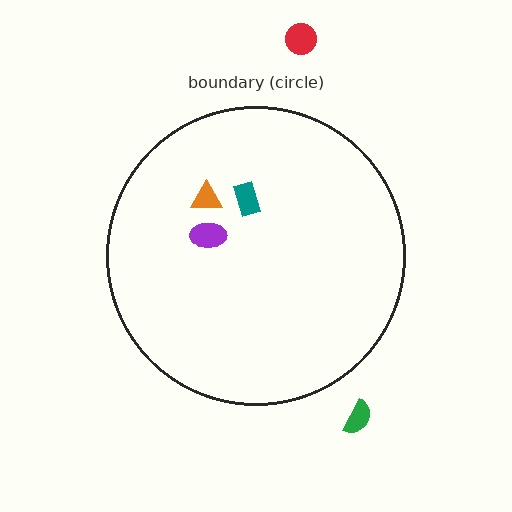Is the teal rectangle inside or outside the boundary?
Inside.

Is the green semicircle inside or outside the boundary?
Outside.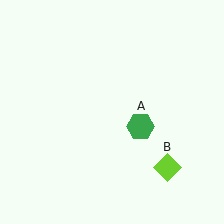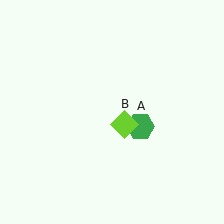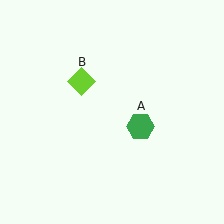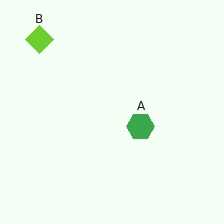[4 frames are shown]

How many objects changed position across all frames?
1 object changed position: lime diamond (object B).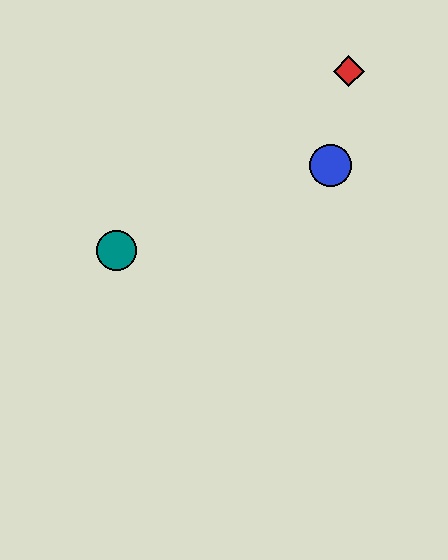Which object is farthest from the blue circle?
The teal circle is farthest from the blue circle.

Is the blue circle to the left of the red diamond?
Yes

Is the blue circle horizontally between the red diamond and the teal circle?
Yes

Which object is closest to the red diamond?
The blue circle is closest to the red diamond.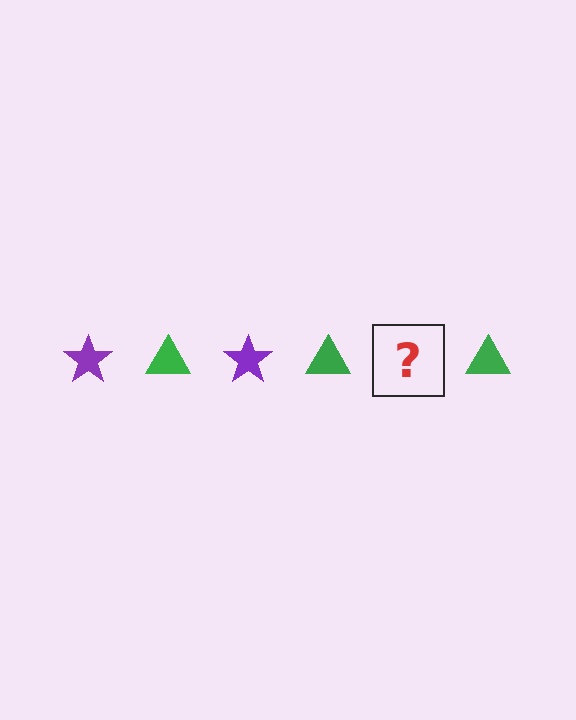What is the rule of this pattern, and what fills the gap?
The rule is that the pattern alternates between purple star and green triangle. The gap should be filled with a purple star.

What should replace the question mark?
The question mark should be replaced with a purple star.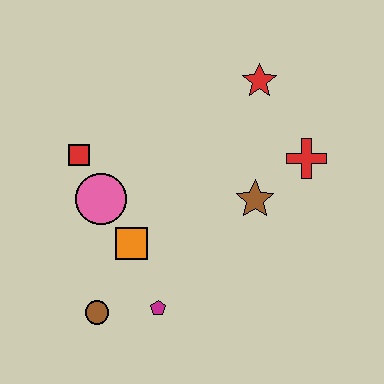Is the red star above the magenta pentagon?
Yes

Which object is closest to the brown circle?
The magenta pentagon is closest to the brown circle.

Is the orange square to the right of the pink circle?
Yes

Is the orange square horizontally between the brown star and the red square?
Yes